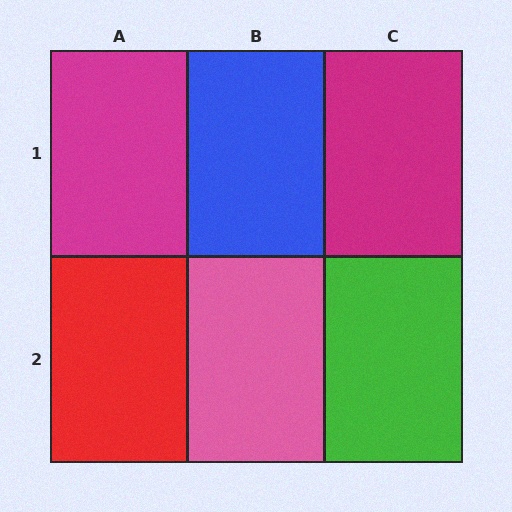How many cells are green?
1 cell is green.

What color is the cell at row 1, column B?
Blue.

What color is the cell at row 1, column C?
Magenta.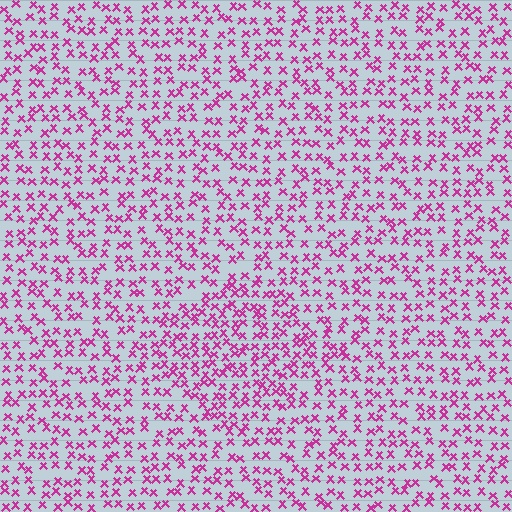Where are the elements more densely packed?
The elements are more densely packed inside the diamond boundary.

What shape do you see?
I see a diamond.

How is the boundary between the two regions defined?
The boundary is defined by a change in element density (approximately 1.6x ratio). All elements are the same color, size, and shape.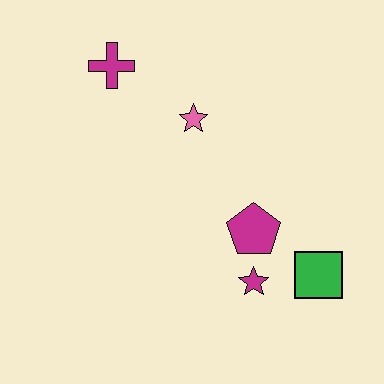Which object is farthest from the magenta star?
The magenta cross is farthest from the magenta star.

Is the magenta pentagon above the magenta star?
Yes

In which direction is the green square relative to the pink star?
The green square is below the pink star.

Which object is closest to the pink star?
The magenta cross is closest to the pink star.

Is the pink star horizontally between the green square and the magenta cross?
Yes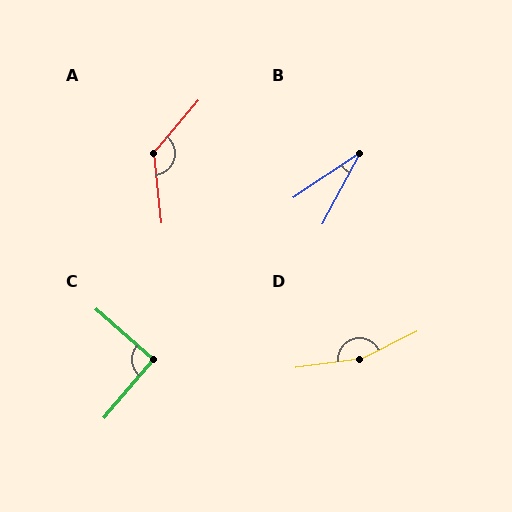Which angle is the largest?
D, at approximately 161 degrees.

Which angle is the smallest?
B, at approximately 28 degrees.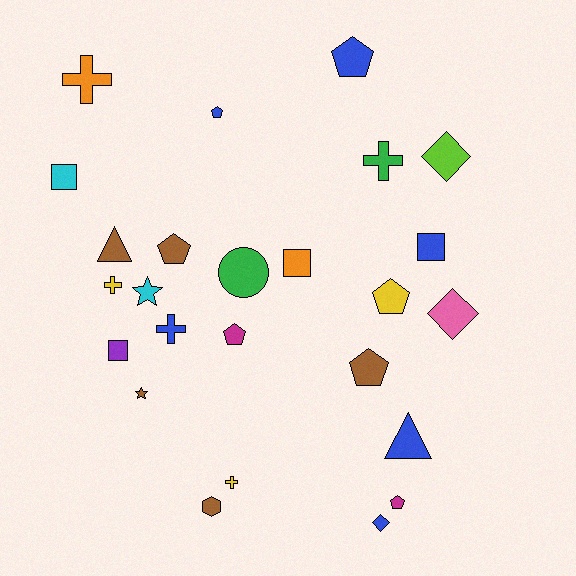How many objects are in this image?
There are 25 objects.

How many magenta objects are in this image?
There are 2 magenta objects.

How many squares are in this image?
There are 4 squares.